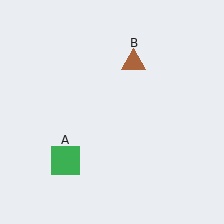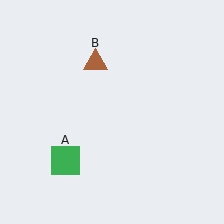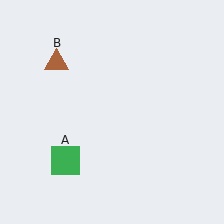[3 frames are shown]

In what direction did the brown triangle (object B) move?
The brown triangle (object B) moved left.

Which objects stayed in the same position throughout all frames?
Green square (object A) remained stationary.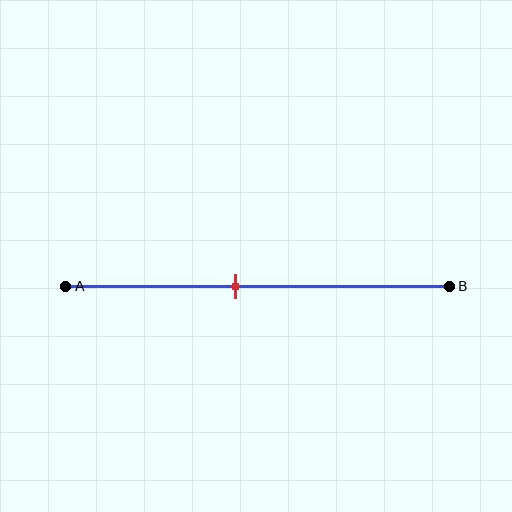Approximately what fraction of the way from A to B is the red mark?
The red mark is approximately 45% of the way from A to B.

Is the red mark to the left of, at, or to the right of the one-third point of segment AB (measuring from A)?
The red mark is to the right of the one-third point of segment AB.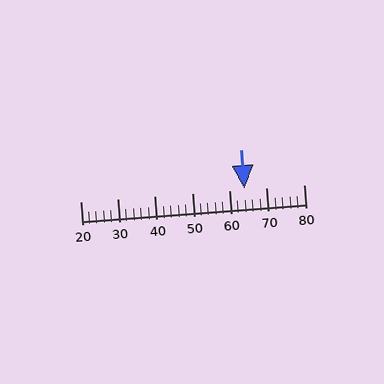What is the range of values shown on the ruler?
The ruler shows values from 20 to 80.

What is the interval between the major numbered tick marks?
The major tick marks are spaced 10 units apart.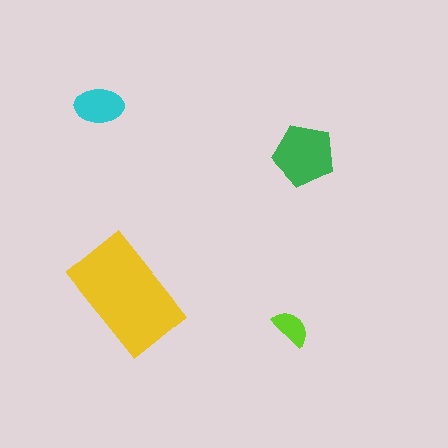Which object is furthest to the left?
The cyan ellipse is leftmost.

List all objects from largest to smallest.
The yellow rectangle, the green pentagon, the cyan ellipse, the lime semicircle.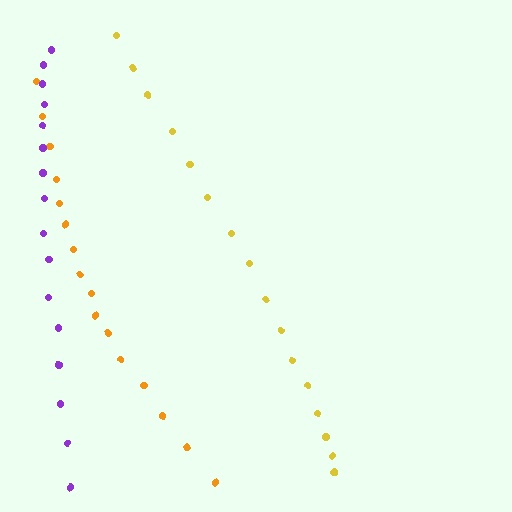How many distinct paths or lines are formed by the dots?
There are 3 distinct paths.